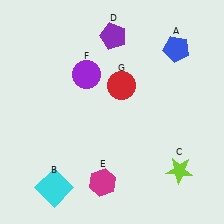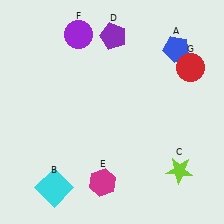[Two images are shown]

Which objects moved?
The objects that moved are: the purple circle (F), the red circle (G).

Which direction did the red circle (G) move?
The red circle (G) moved right.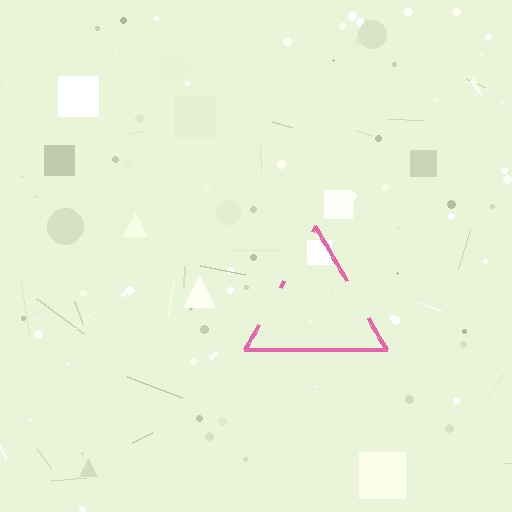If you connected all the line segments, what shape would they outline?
They would outline a triangle.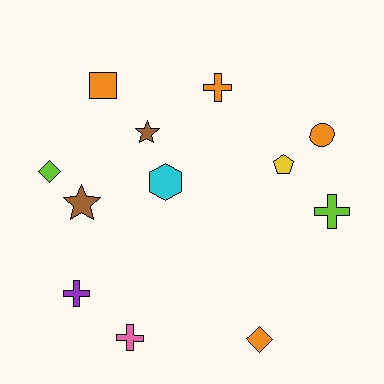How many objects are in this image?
There are 12 objects.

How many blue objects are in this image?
There are no blue objects.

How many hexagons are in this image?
There is 1 hexagon.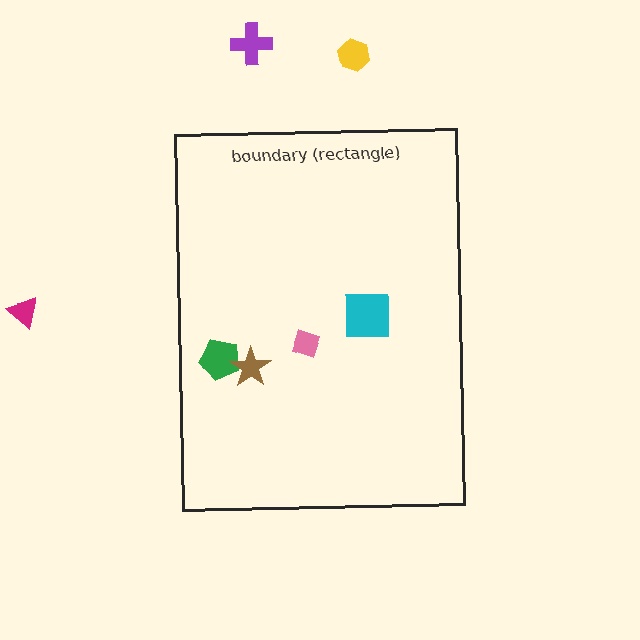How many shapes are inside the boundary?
4 inside, 3 outside.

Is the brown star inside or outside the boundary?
Inside.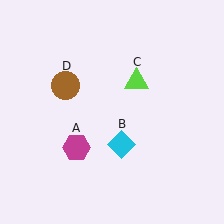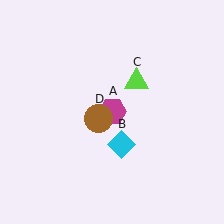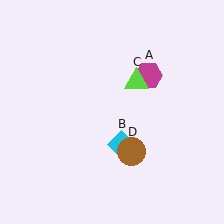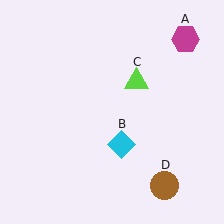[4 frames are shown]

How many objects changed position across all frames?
2 objects changed position: magenta hexagon (object A), brown circle (object D).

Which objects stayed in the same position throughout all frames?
Cyan diamond (object B) and lime triangle (object C) remained stationary.